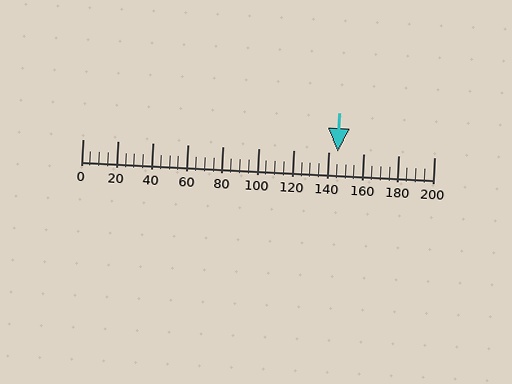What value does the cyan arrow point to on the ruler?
The cyan arrow points to approximately 145.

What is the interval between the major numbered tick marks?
The major tick marks are spaced 20 units apart.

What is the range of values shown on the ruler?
The ruler shows values from 0 to 200.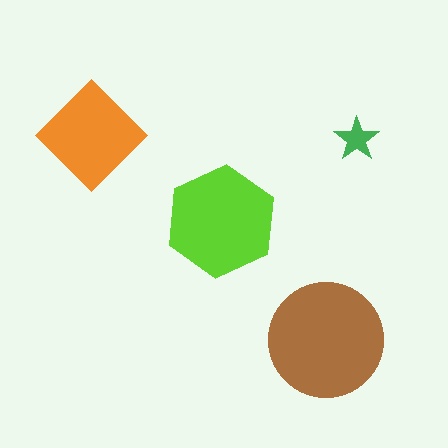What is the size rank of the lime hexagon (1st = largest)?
2nd.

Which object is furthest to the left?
The orange diamond is leftmost.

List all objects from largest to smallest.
The brown circle, the lime hexagon, the orange diamond, the green star.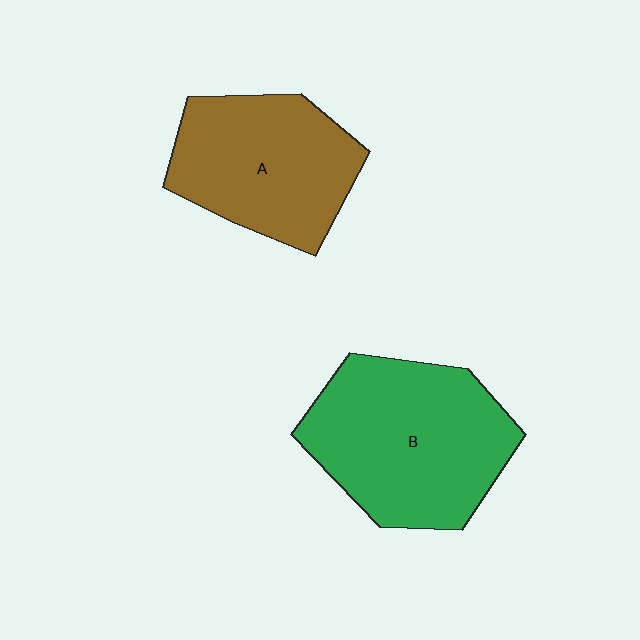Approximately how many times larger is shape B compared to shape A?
Approximately 1.3 times.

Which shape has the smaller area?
Shape A (brown).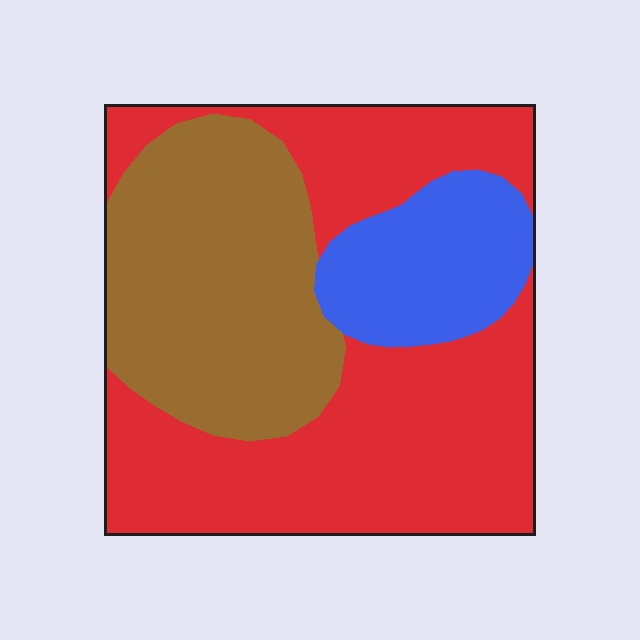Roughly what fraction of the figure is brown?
Brown covers about 35% of the figure.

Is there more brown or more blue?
Brown.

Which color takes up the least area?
Blue, at roughly 15%.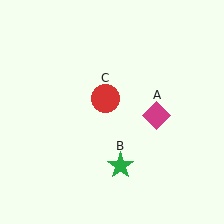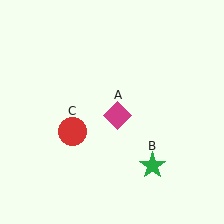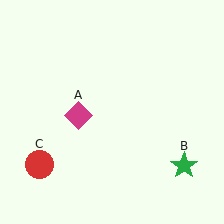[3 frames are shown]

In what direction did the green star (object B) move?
The green star (object B) moved right.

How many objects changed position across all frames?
3 objects changed position: magenta diamond (object A), green star (object B), red circle (object C).